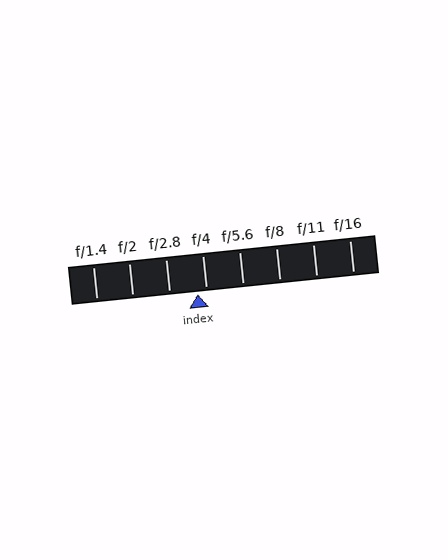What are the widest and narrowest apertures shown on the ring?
The widest aperture shown is f/1.4 and the narrowest is f/16.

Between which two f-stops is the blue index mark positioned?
The index mark is between f/2.8 and f/4.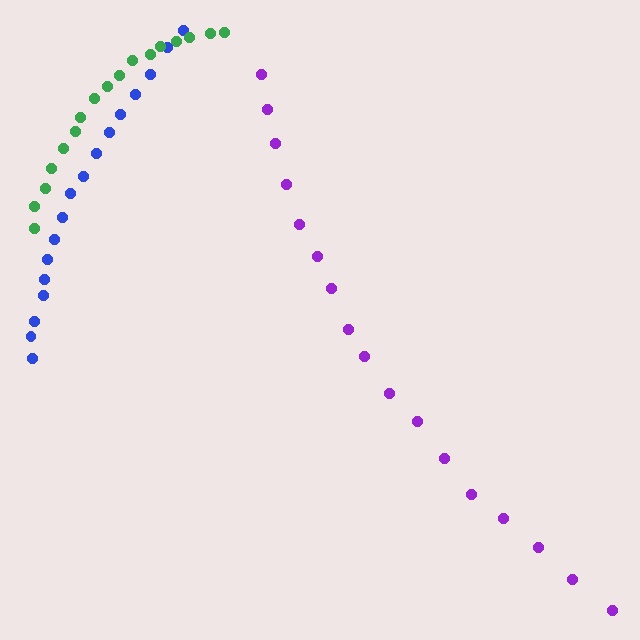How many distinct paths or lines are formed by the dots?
There are 3 distinct paths.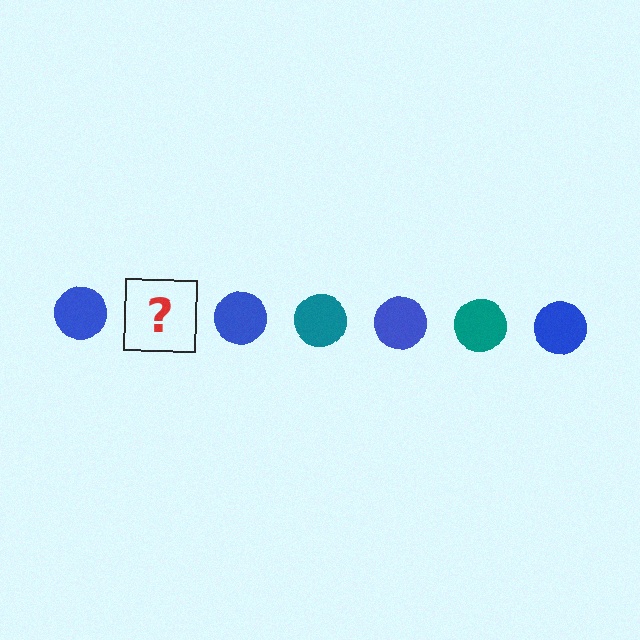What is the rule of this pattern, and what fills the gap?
The rule is that the pattern cycles through blue, teal circles. The gap should be filled with a teal circle.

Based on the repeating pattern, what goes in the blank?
The blank should be a teal circle.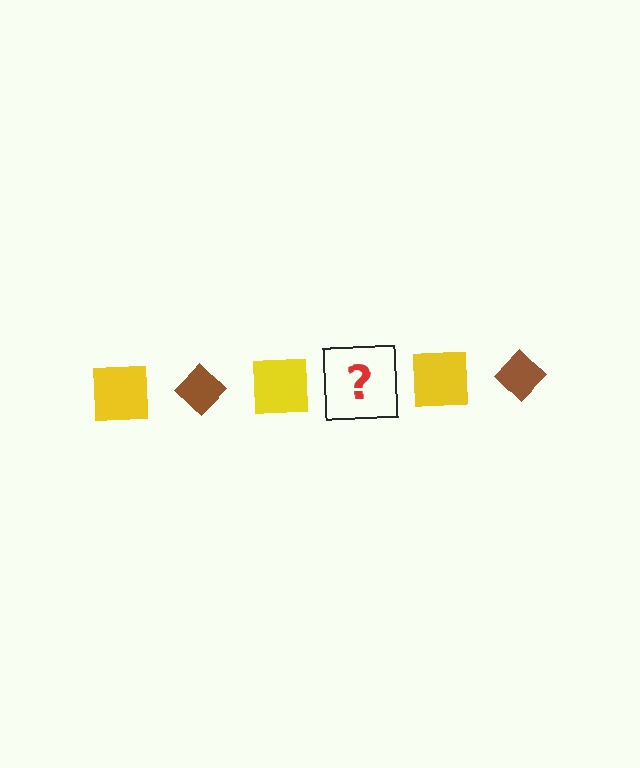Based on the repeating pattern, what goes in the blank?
The blank should be a brown diamond.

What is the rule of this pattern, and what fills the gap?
The rule is that the pattern alternates between yellow square and brown diamond. The gap should be filled with a brown diamond.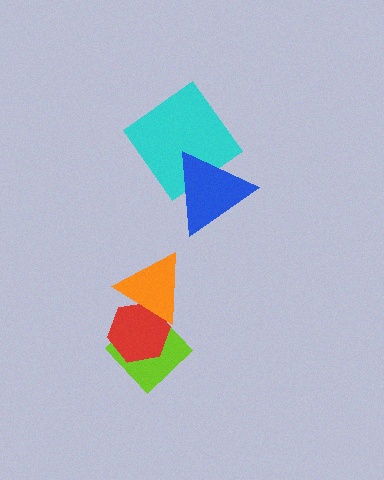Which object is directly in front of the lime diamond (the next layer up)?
The red hexagon is directly in front of the lime diamond.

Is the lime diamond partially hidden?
Yes, it is partially covered by another shape.